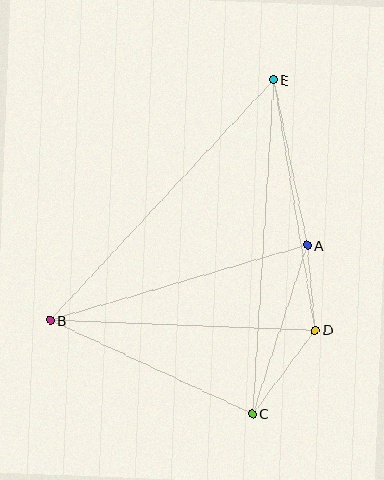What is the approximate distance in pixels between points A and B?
The distance between A and B is approximately 268 pixels.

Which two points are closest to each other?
Points A and D are closest to each other.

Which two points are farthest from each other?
Points C and E are farthest from each other.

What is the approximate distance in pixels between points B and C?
The distance between B and C is approximately 223 pixels.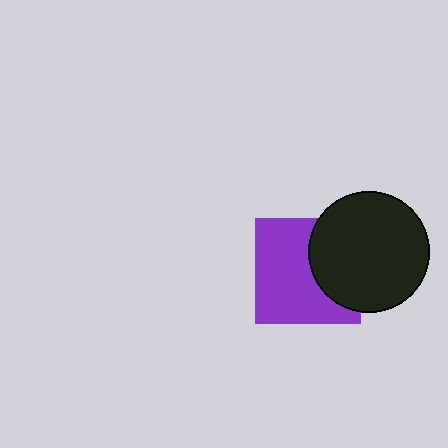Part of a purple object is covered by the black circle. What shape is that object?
It is a square.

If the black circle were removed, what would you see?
You would see the complete purple square.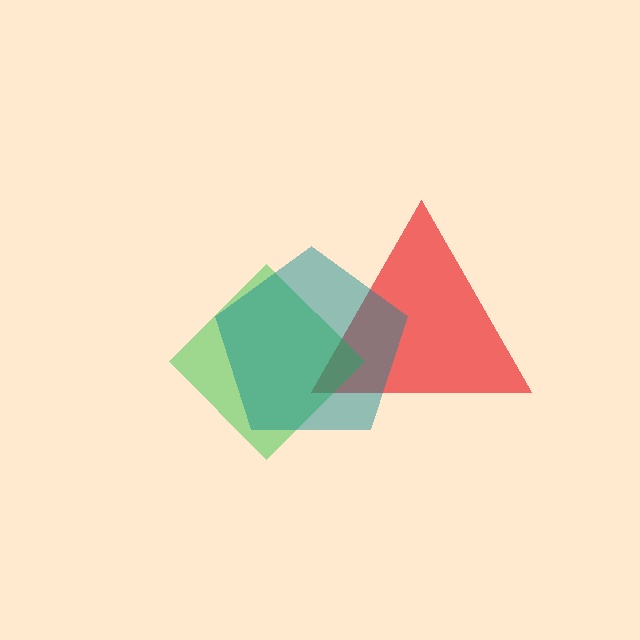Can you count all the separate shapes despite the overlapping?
Yes, there are 3 separate shapes.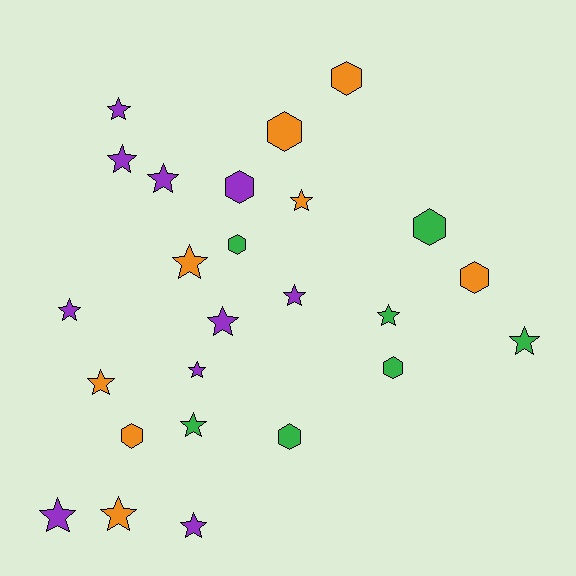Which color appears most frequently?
Purple, with 10 objects.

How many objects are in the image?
There are 25 objects.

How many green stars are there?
There are 3 green stars.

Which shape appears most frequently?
Star, with 16 objects.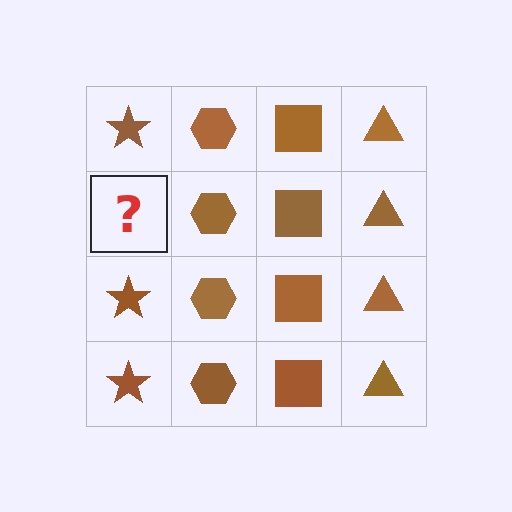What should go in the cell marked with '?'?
The missing cell should contain a brown star.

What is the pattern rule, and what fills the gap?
The rule is that each column has a consistent shape. The gap should be filled with a brown star.